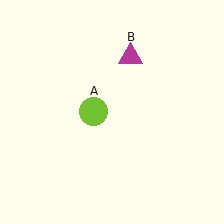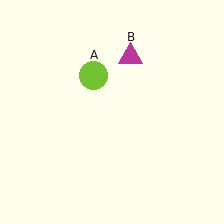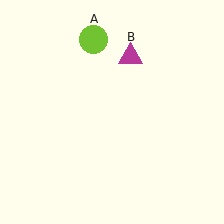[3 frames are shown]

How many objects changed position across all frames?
1 object changed position: lime circle (object A).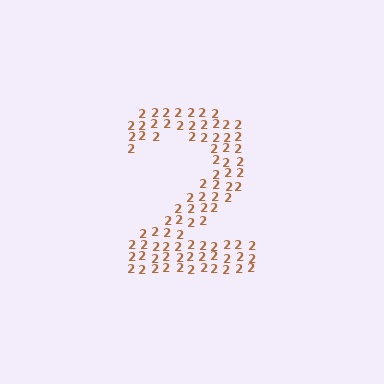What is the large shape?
The large shape is the digit 2.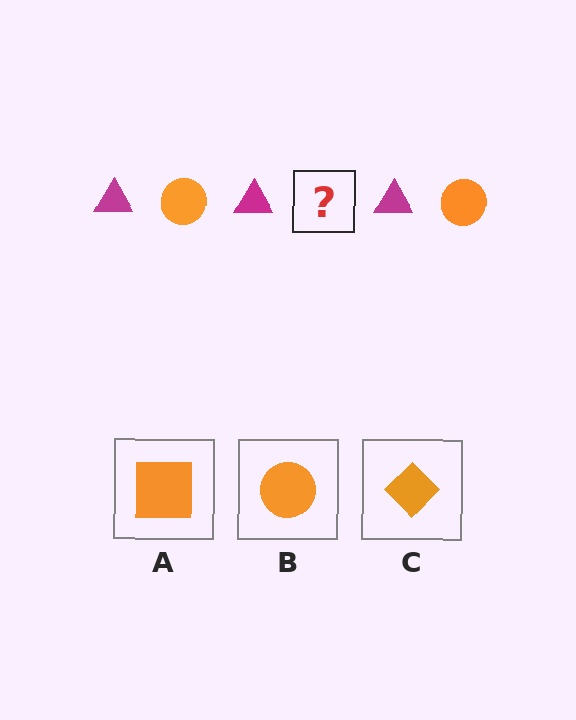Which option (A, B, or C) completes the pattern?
B.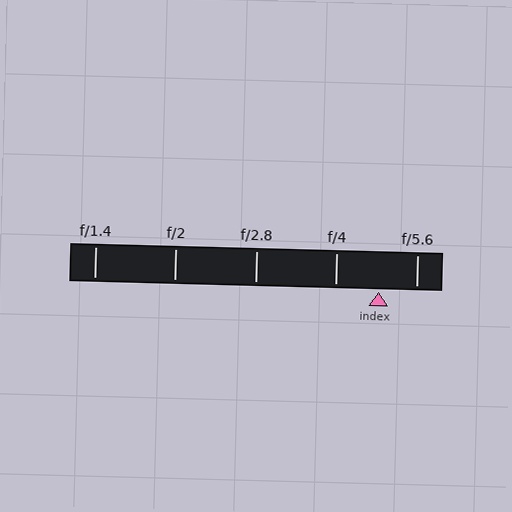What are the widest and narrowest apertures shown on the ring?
The widest aperture shown is f/1.4 and the narrowest is f/5.6.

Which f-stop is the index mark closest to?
The index mark is closest to f/5.6.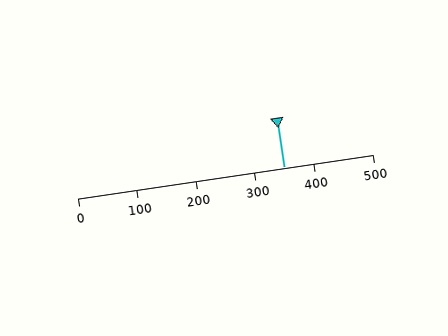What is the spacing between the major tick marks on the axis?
The major ticks are spaced 100 apart.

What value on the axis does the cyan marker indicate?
The marker indicates approximately 350.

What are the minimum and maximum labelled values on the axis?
The axis runs from 0 to 500.